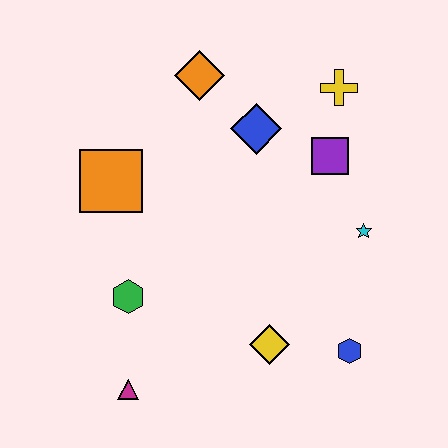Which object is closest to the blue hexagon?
The yellow diamond is closest to the blue hexagon.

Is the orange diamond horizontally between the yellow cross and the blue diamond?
No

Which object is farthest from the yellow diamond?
The orange diamond is farthest from the yellow diamond.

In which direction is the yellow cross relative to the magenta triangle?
The yellow cross is above the magenta triangle.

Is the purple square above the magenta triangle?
Yes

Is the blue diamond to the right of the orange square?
Yes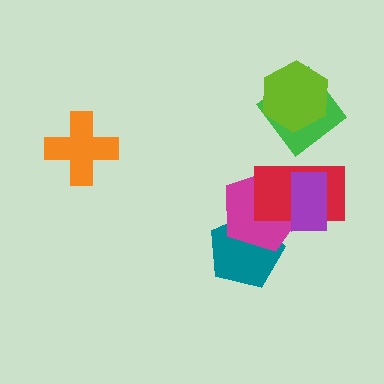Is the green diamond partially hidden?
Yes, it is partially covered by another shape.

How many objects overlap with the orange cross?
0 objects overlap with the orange cross.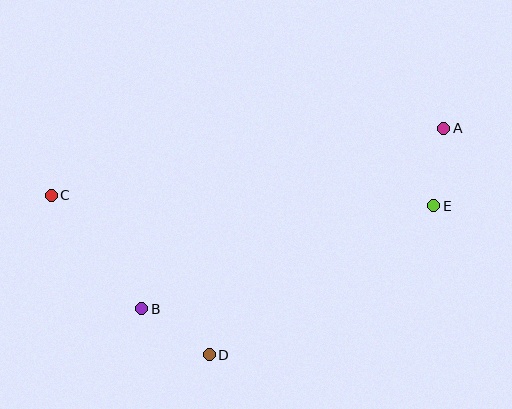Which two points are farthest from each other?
Points A and C are farthest from each other.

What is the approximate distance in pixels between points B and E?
The distance between B and E is approximately 310 pixels.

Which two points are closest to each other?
Points A and E are closest to each other.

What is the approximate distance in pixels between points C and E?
The distance between C and E is approximately 382 pixels.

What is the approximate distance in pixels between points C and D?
The distance between C and D is approximately 224 pixels.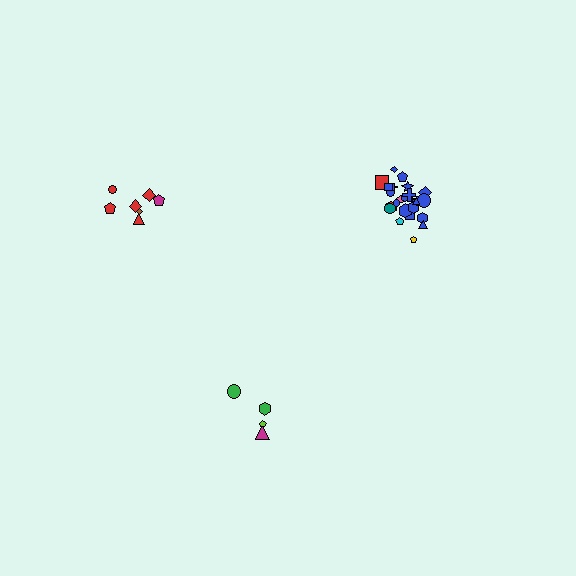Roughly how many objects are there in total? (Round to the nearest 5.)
Roughly 35 objects in total.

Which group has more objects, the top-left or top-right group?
The top-right group.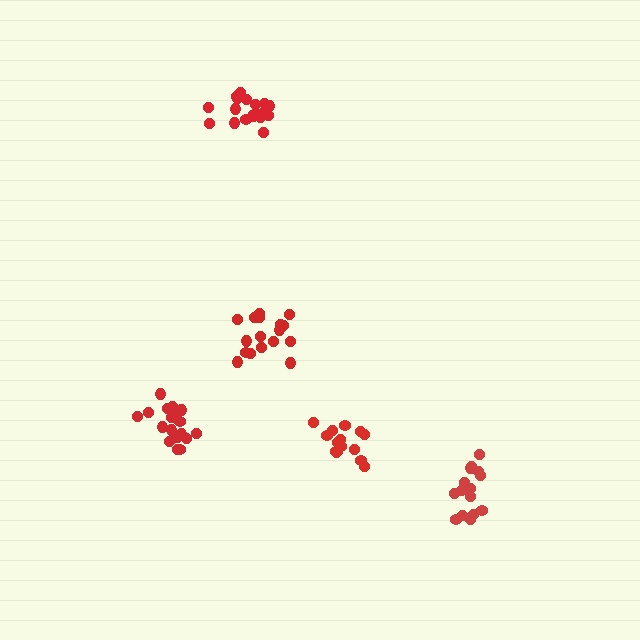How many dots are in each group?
Group 1: 15 dots, Group 2: 19 dots, Group 3: 17 dots, Group 4: 19 dots, Group 5: 16 dots (86 total).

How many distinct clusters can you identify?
There are 5 distinct clusters.